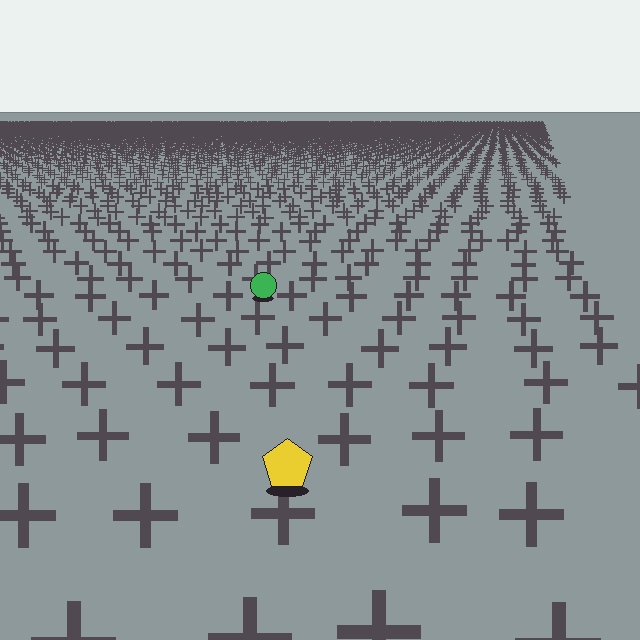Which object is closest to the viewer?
The yellow pentagon is closest. The texture marks near it are larger and more spread out.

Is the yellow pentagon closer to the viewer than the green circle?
Yes. The yellow pentagon is closer — you can tell from the texture gradient: the ground texture is coarser near it.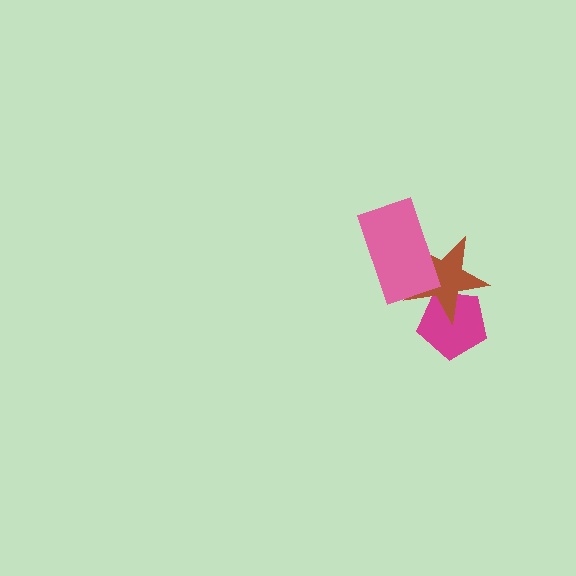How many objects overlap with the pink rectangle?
1 object overlaps with the pink rectangle.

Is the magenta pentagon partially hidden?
Yes, it is partially covered by another shape.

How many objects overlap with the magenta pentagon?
1 object overlaps with the magenta pentagon.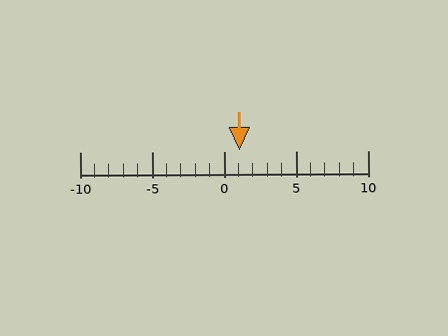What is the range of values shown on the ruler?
The ruler shows values from -10 to 10.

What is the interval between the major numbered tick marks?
The major tick marks are spaced 5 units apart.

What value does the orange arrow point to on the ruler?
The orange arrow points to approximately 1.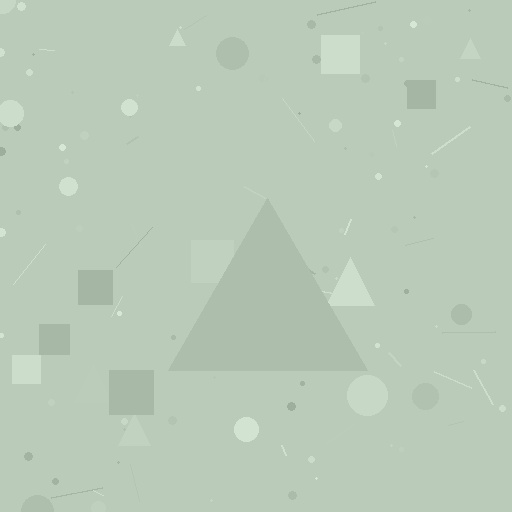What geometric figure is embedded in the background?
A triangle is embedded in the background.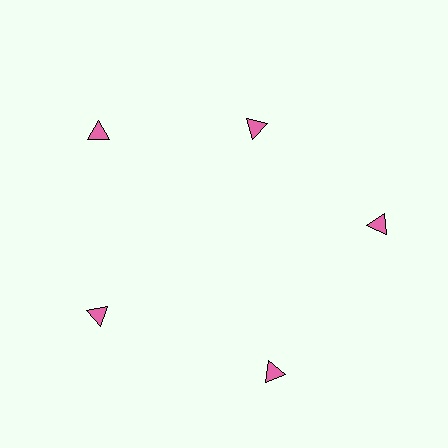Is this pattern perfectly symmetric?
No. The 5 pink triangles are arranged in a ring, but one element near the 1 o'clock position is pulled inward toward the center, breaking the 5-fold rotational symmetry.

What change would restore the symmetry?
The symmetry would be restored by moving it outward, back onto the ring so that all 5 triangles sit at equal angles and equal distance from the center.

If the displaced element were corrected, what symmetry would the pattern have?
It would have 5-fold rotational symmetry — the pattern would map onto itself every 72 degrees.